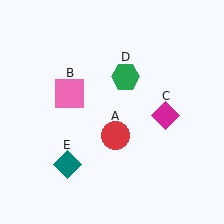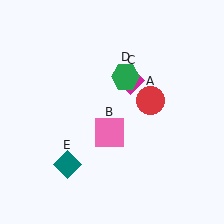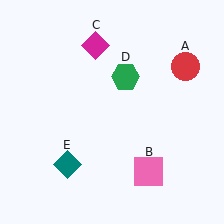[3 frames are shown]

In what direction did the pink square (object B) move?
The pink square (object B) moved down and to the right.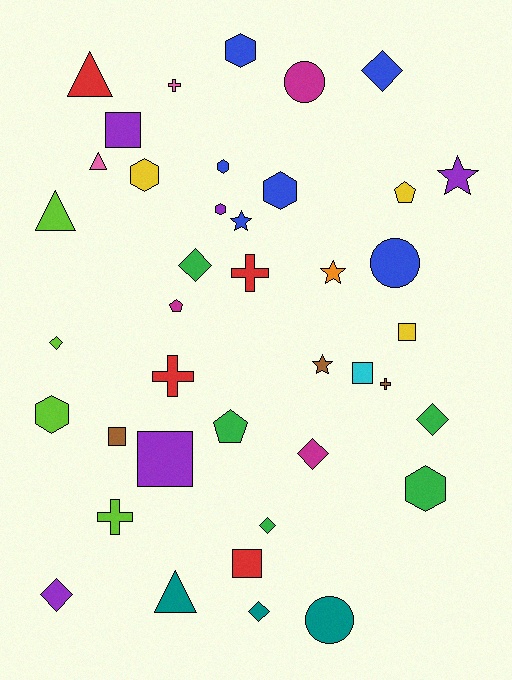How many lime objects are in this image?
There are 4 lime objects.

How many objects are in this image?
There are 40 objects.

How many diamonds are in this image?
There are 8 diamonds.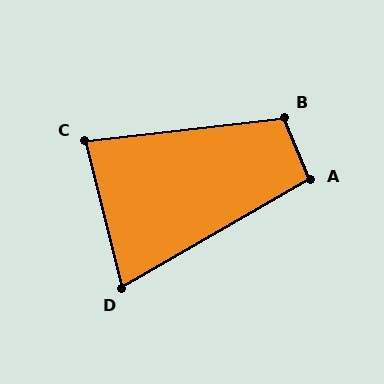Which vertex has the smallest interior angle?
D, at approximately 74 degrees.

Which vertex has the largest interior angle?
B, at approximately 106 degrees.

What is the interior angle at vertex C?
Approximately 82 degrees (acute).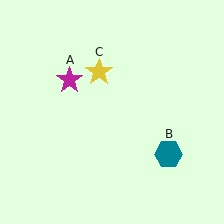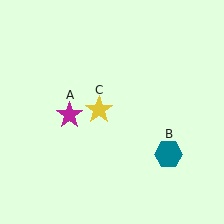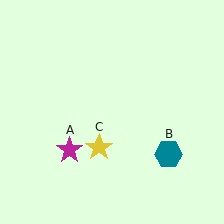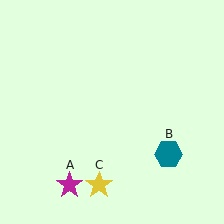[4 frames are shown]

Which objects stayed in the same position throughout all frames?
Teal hexagon (object B) remained stationary.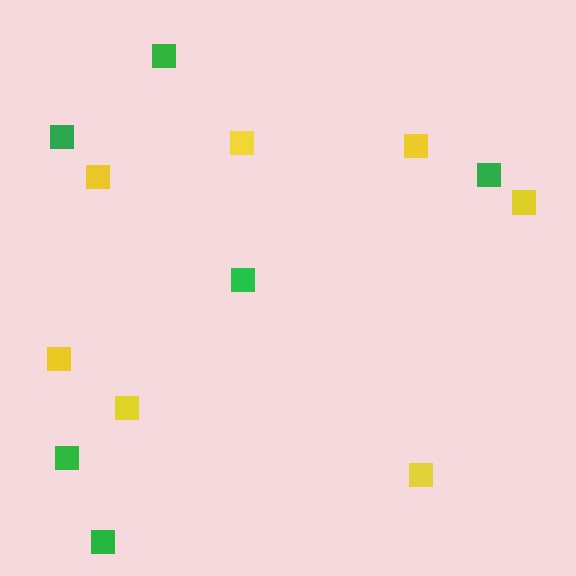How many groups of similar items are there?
There are 2 groups: one group of yellow squares (7) and one group of green squares (6).